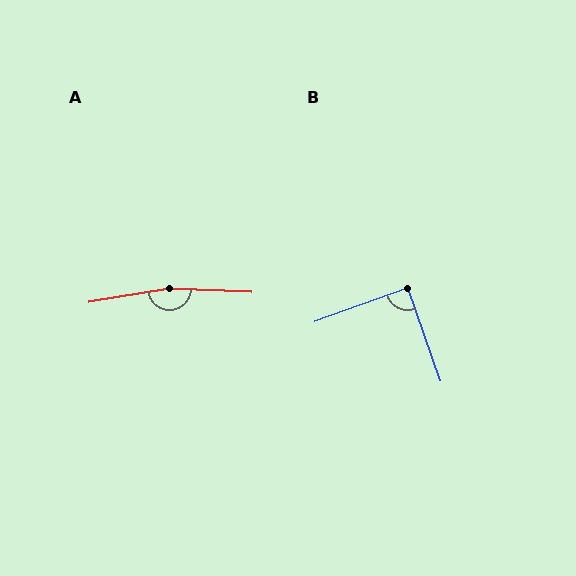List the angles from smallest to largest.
B (90°), A (168°).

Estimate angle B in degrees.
Approximately 90 degrees.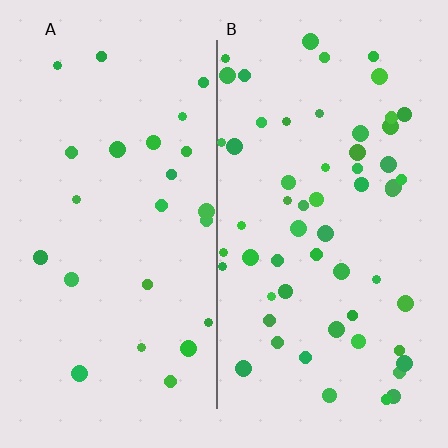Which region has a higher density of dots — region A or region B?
B (the right).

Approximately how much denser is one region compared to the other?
Approximately 2.4× — region B over region A.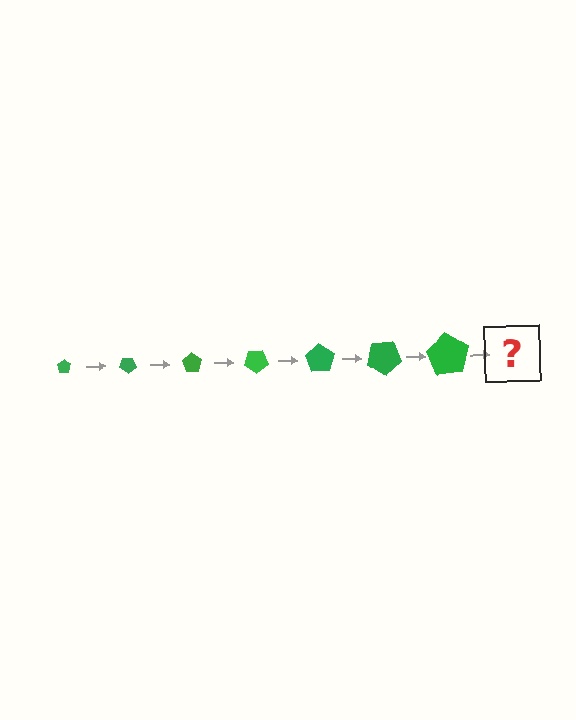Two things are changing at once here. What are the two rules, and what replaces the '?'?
The two rules are that the pentagon grows larger each step and it rotates 35 degrees each step. The '?' should be a pentagon, larger than the previous one and rotated 245 degrees from the start.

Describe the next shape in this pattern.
It should be a pentagon, larger than the previous one and rotated 245 degrees from the start.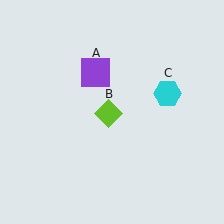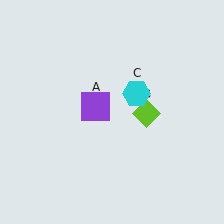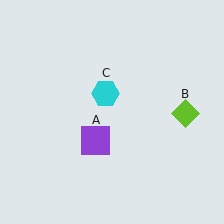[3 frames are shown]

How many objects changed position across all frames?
3 objects changed position: purple square (object A), lime diamond (object B), cyan hexagon (object C).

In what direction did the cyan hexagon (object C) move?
The cyan hexagon (object C) moved left.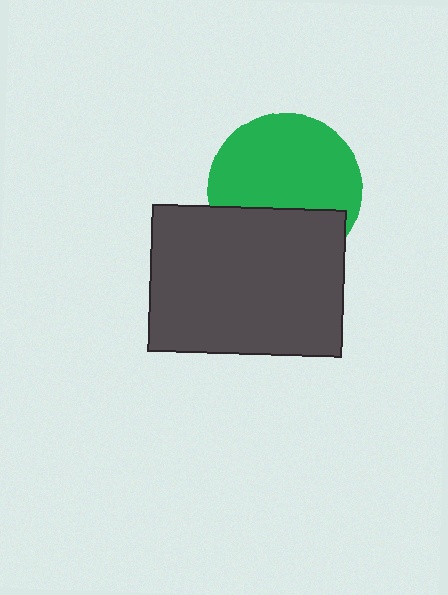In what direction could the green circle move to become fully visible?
The green circle could move up. That would shift it out from behind the dark gray rectangle entirely.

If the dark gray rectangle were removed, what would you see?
You would see the complete green circle.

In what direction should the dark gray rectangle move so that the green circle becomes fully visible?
The dark gray rectangle should move down. That is the shortest direction to clear the overlap and leave the green circle fully visible.